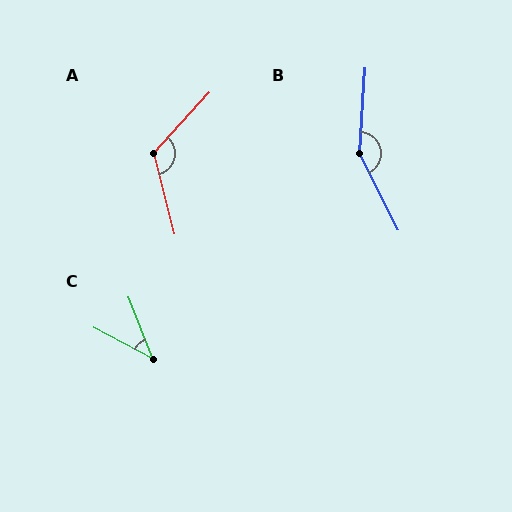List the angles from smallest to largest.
C (40°), A (123°), B (149°).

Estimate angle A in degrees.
Approximately 123 degrees.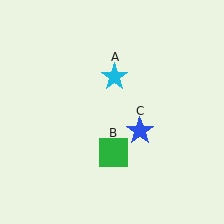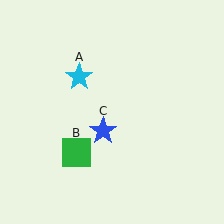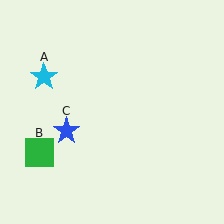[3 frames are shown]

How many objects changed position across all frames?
3 objects changed position: cyan star (object A), green square (object B), blue star (object C).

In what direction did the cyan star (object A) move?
The cyan star (object A) moved left.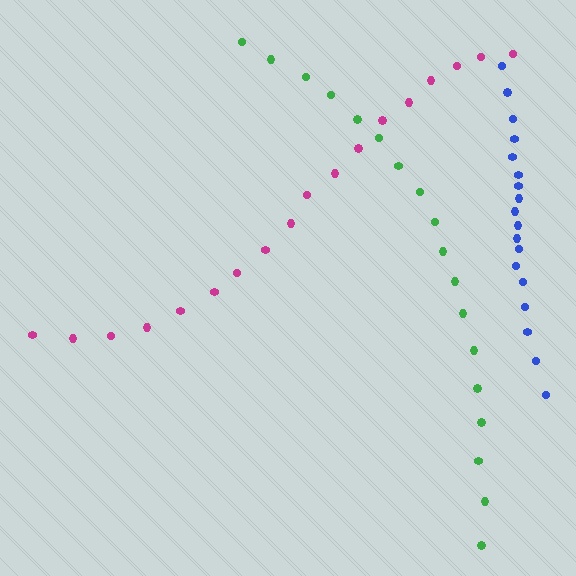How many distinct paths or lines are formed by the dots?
There are 3 distinct paths.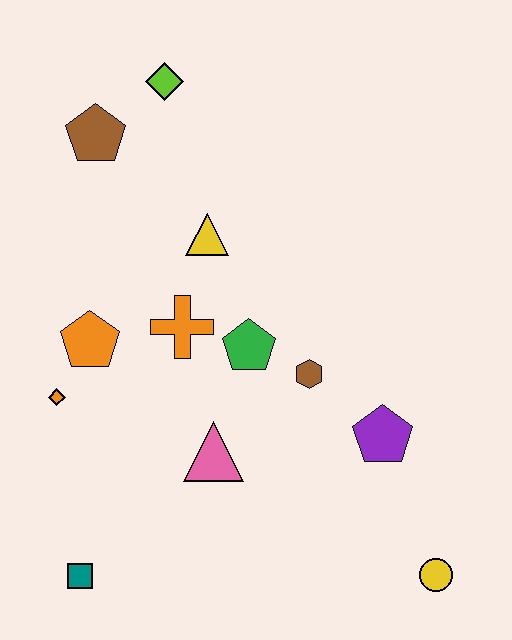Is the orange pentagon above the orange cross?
No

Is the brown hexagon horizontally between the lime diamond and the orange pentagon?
No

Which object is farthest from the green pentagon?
The yellow circle is farthest from the green pentagon.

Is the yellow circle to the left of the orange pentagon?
No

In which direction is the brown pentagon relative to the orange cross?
The brown pentagon is above the orange cross.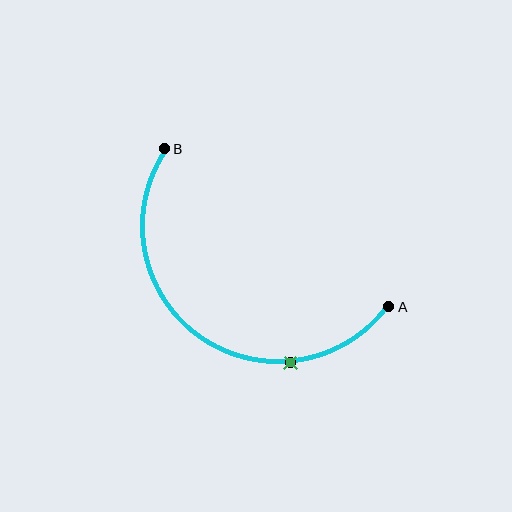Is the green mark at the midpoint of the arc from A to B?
No. The green mark lies on the arc but is closer to endpoint A. The arc midpoint would be at the point on the curve equidistant along the arc from both A and B.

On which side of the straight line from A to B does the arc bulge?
The arc bulges below and to the left of the straight line connecting A and B.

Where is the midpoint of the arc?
The arc midpoint is the point on the curve farthest from the straight line joining A and B. It sits below and to the left of that line.